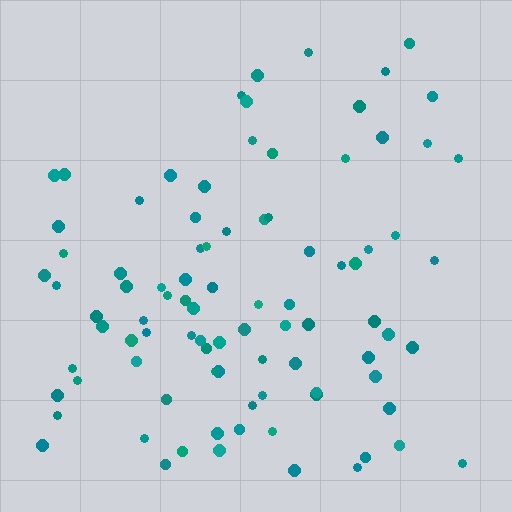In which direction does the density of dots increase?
From top to bottom, with the bottom side densest.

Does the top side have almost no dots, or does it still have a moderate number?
Still a moderate number, just noticeably fewer than the bottom.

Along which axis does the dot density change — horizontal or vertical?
Vertical.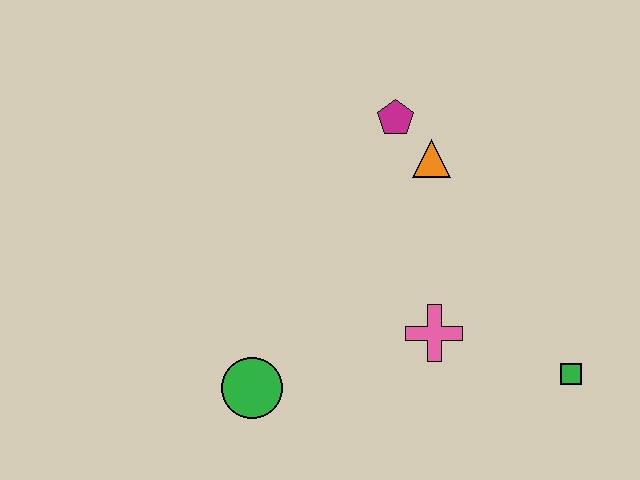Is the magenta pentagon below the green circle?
No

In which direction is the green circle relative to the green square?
The green circle is to the left of the green square.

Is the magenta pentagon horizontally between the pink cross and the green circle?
Yes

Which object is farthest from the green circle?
The green square is farthest from the green circle.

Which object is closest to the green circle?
The pink cross is closest to the green circle.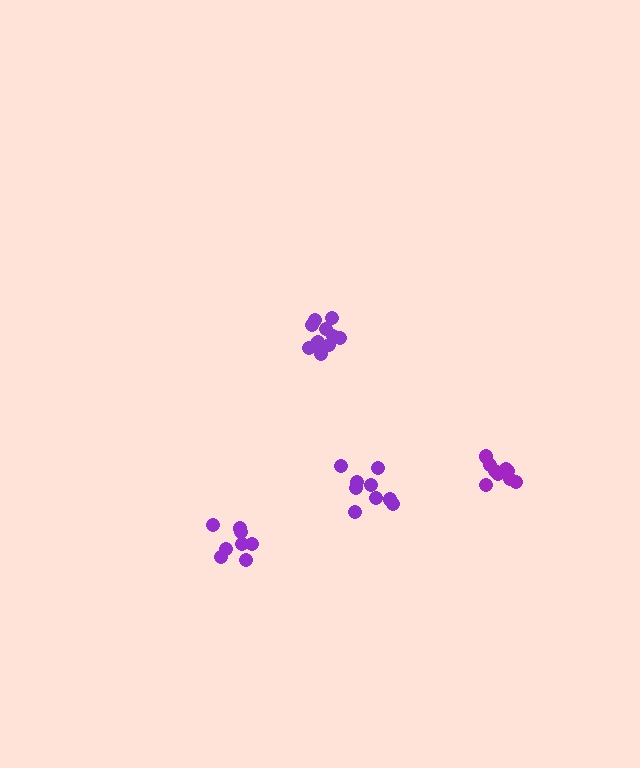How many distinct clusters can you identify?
There are 4 distinct clusters.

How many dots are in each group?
Group 1: 11 dots, Group 2: 8 dots, Group 3: 9 dots, Group 4: 9 dots (37 total).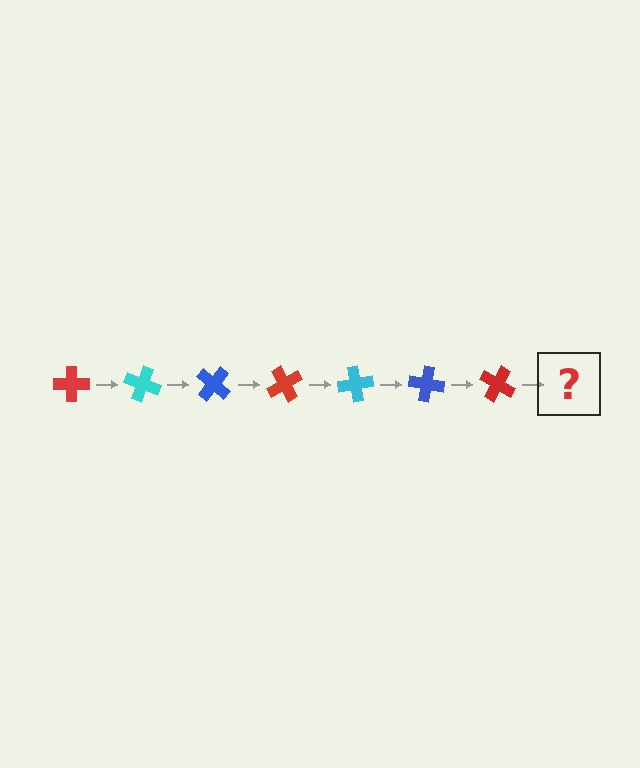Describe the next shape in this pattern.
It should be a cyan cross, rotated 140 degrees from the start.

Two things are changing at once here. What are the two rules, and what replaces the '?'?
The two rules are that it rotates 20 degrees each step and the color cycles through red, cyan, and blue. The '?' should be a cyan cross, rotated 140 degrees from the start.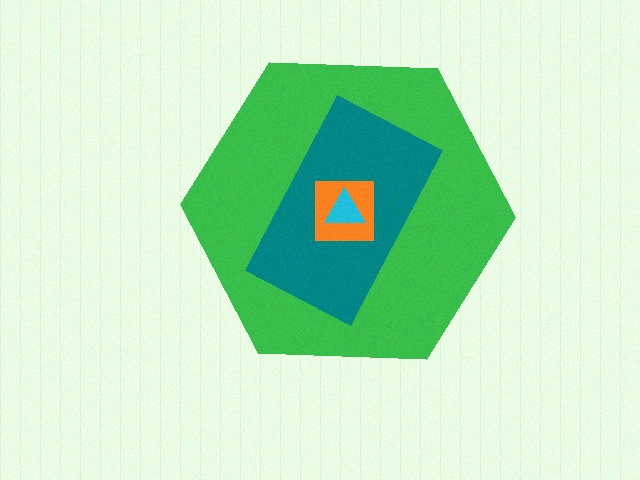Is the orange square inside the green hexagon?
Yes.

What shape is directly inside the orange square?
The cyan triangle.